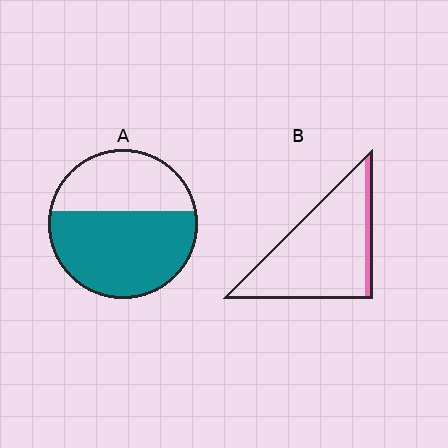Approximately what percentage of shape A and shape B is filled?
A is approximately 60% and B is approximately 10%.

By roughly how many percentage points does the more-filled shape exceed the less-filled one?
By roughly 50 percentage points (A over B).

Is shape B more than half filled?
No.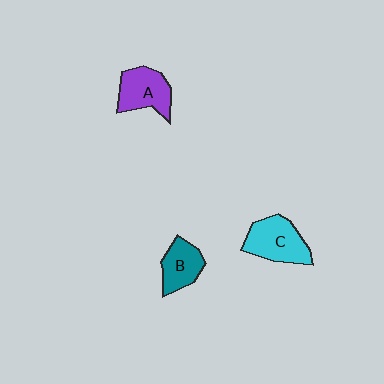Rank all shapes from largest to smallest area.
From largest to smallest: C (cyan), A (purple), B (teal).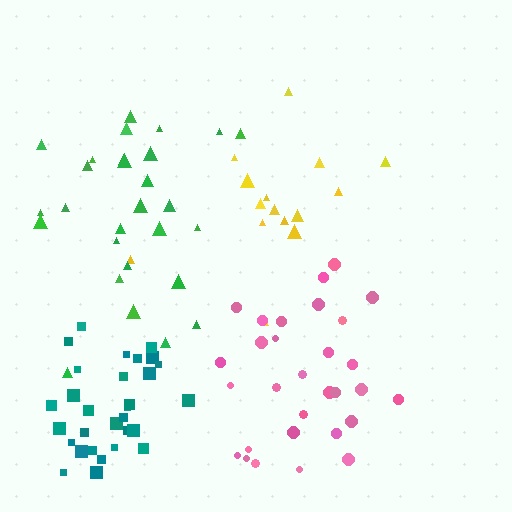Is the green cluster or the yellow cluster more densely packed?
Green.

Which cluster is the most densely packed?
Teal.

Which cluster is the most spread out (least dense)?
Yellow.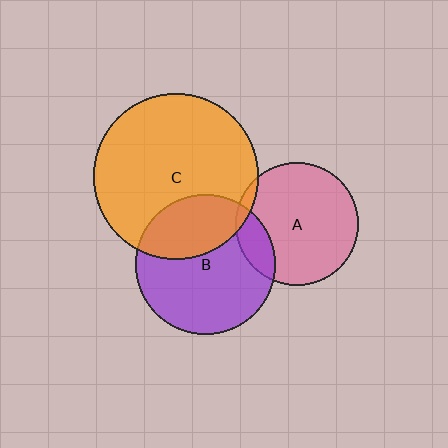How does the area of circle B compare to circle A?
Approximately 1.3 times.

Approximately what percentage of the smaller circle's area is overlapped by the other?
Approximately 35%.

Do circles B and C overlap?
Yes.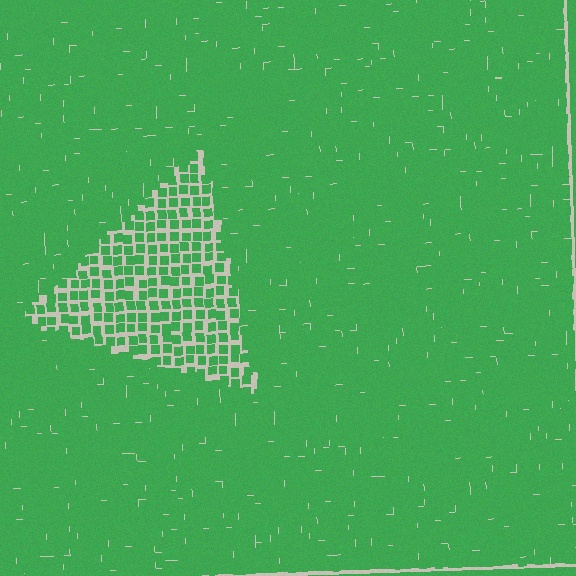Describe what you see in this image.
The image contains small green elements arranged at two different densities. A triangle-shaped region is visible where the elements are less densely packed than the surrounding area.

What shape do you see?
I see a triangle.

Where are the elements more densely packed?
The elements are more densely packed outside the triangle boundary.